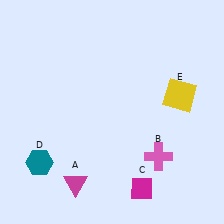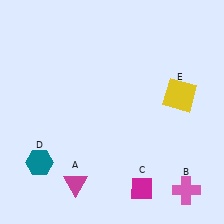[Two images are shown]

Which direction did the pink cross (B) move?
The pink cross (B) moved down.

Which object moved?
The pink cross (B) moved down.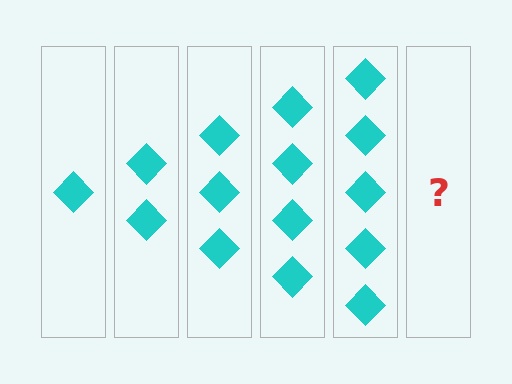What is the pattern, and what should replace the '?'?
The pattern is that each step adds one more diamond. The '?' should be 6 diamonds.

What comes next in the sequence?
The next element should be 6 diamonds.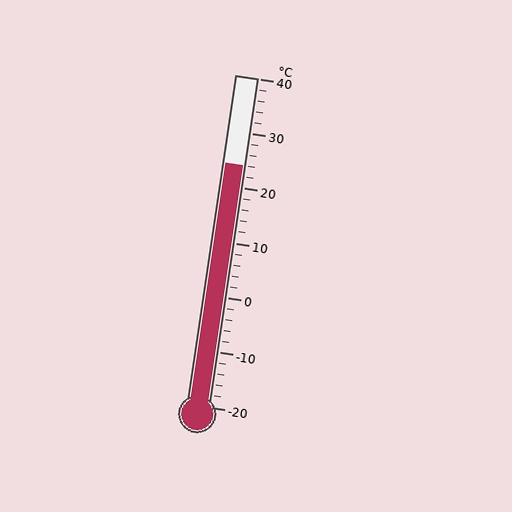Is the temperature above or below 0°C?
The temperature is above 0°C.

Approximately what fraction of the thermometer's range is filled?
The thermometer is filled to approximately 75% of its range.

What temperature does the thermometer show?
The thermometer shows approximately 24°C.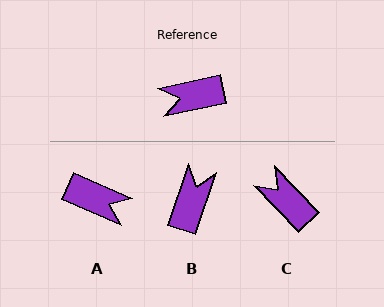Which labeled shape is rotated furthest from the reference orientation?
A, about 144 degrees away.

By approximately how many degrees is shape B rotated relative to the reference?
Approximately 120 degrees clockwise.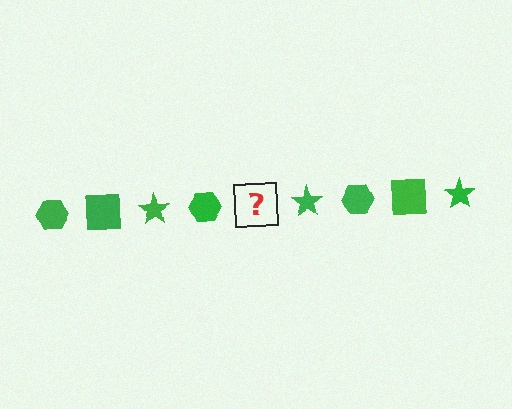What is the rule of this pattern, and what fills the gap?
The rule is that the pattern cycles through hexagon, square, star shapes in green. The gap should be filled with a green square.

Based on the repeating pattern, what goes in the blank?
The blank should be a green square.